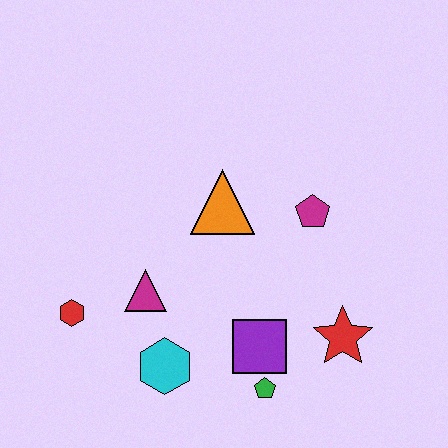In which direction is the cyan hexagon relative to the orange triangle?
The cyan hexagon is below the orange triangle.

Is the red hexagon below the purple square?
No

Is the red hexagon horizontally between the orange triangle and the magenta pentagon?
No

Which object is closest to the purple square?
The green pentagon is closest to the purple square.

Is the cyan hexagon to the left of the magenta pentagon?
Yes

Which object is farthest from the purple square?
The red hexagon is farthest from the purple square.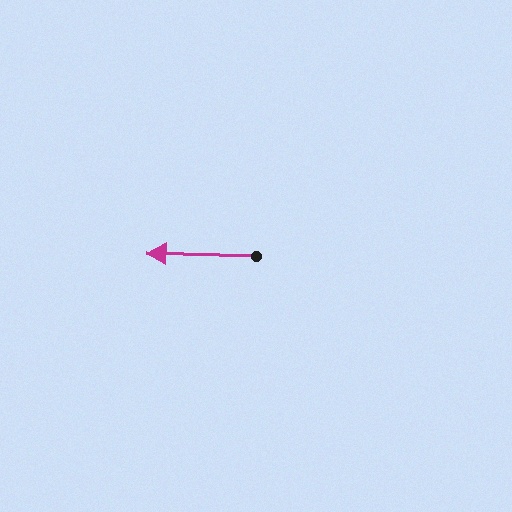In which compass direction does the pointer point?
West.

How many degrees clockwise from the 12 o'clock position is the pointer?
Approximately 271 degrees.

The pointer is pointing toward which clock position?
Roughly 9 o'clock.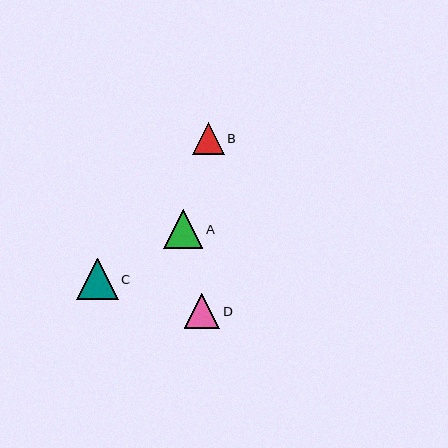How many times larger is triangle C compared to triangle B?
Triangle C is approximately 1.3 times the size of triangle B.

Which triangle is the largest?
Triangle C is the largest with a size of approximately 41 pixels.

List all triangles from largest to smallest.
From largest to smallest: C, A, D, B.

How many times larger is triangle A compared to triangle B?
Triangle A is approximately 1.2 times the size of triangle B.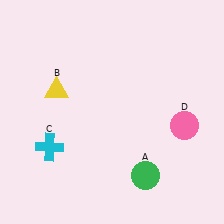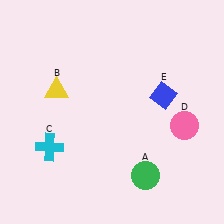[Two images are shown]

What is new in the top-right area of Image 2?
A blue diamond (E) was added in the top-right area of Image 2.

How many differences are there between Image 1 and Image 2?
There is 1 difference between the two images.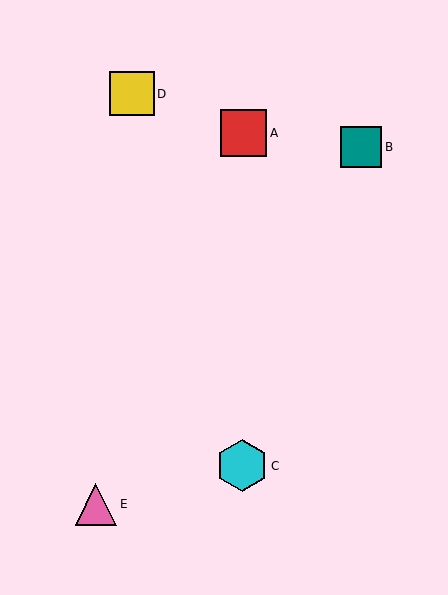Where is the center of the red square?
The center of the red square is at (243, 133).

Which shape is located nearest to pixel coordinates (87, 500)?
The pink triangle (labeled E) at (96, 504) is nearest to that location.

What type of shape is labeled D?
Shape D is a yellow square.